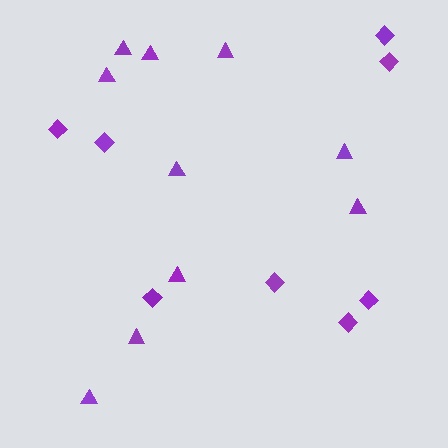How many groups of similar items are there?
There are 2 groups: one group of triangles (10) and one group of diamonds (8).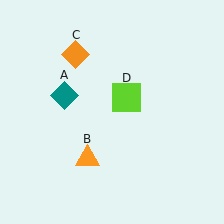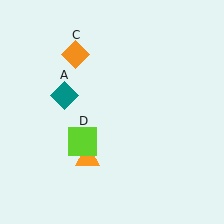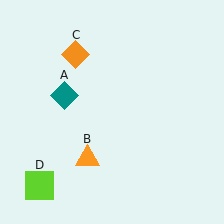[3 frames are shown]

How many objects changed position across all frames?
1 object changed position: lime square (object D).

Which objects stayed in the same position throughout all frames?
Teal diamond (object A) and orange triangle (object B) and orange diamond (object C) remained stationary.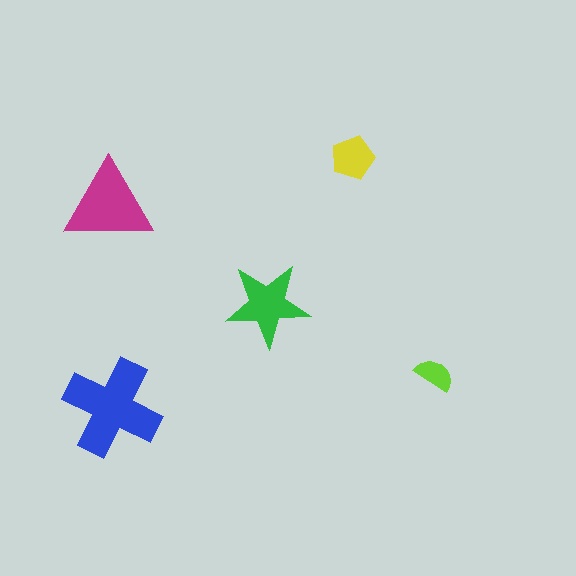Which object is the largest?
The blue cross.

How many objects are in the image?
There are 5 objects in the image.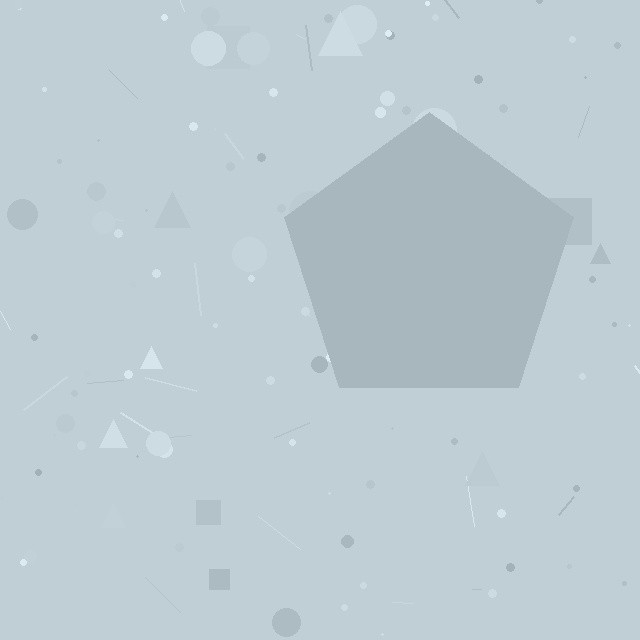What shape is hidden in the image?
A pentagon is hidden in the image.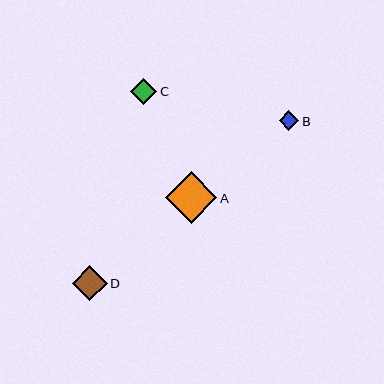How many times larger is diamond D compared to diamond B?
Diamond D is approximately 1.8 times the size of diamond B.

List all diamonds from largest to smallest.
From largest to smallest: A, D, C, B.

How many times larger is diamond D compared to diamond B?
Diamond D is approximately 1.8 times the size of diamond B.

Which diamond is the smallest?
Diamond B is the smallest with a size of approximately 19 pixels.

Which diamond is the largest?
Diamond A is the largest with a size of approximately 52 pixels.